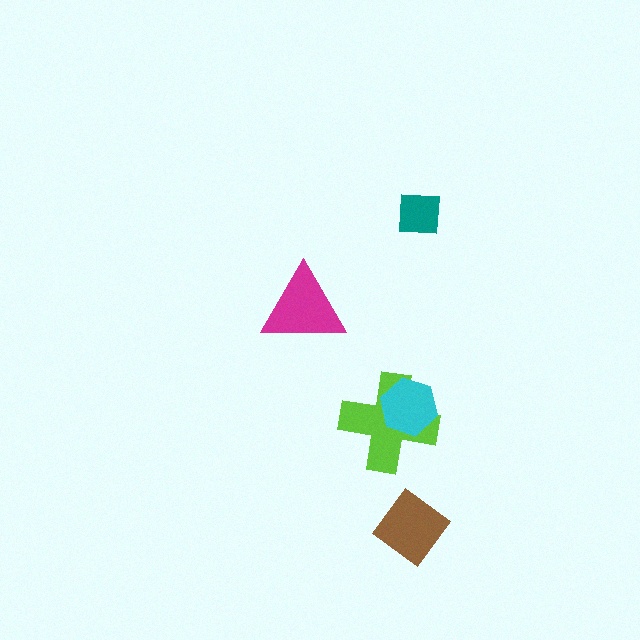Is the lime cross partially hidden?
Yes, it is partially covered by another shape.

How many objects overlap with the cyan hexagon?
1 object overlaps with the cyan hexagon.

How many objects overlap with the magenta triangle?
0 objects overlap with the magenta triangle.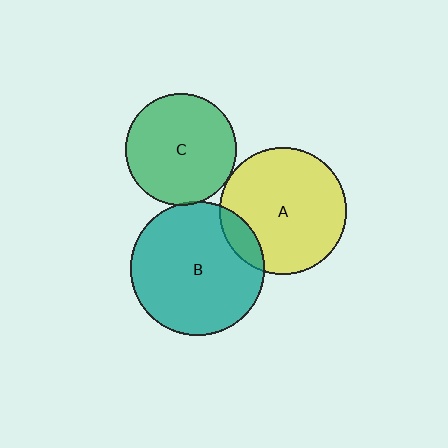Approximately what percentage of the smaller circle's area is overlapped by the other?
Approximately 5%.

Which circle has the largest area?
Circle B (teal).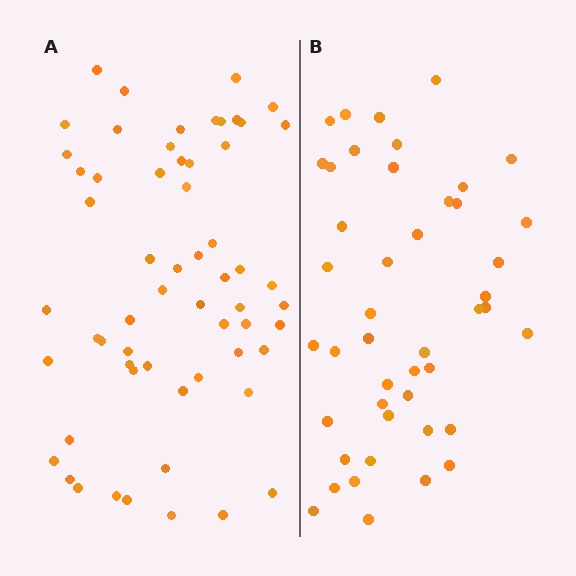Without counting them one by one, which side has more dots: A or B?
Region A (the left region) has more dots.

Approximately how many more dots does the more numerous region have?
Region A has approximately 15 more dots than region B.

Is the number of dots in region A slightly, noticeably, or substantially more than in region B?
Region A has noticeably more, but not dramatically so. The ratio is roughly 1.3 to 1.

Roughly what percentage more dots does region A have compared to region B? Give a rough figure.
About 35% more.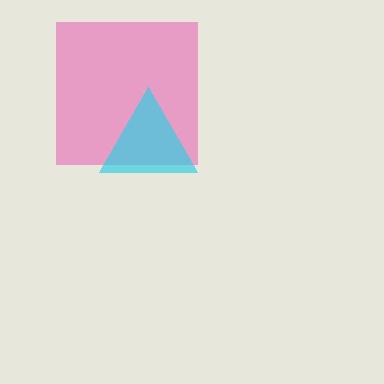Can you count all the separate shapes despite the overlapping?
Yes, there are 2 separate shapes.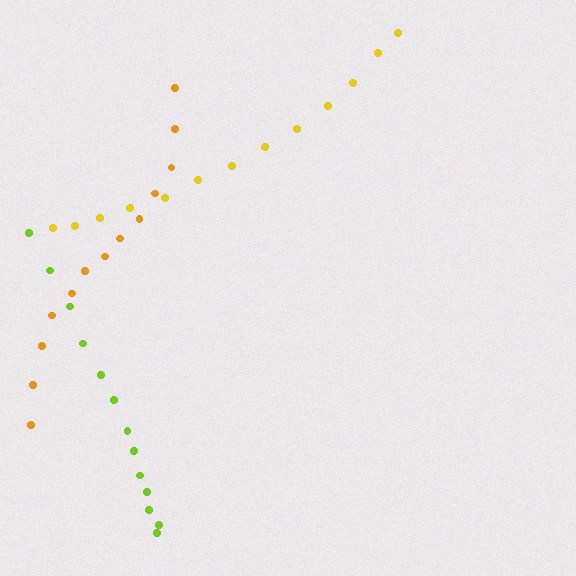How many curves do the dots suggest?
There are 3 distinct paths.